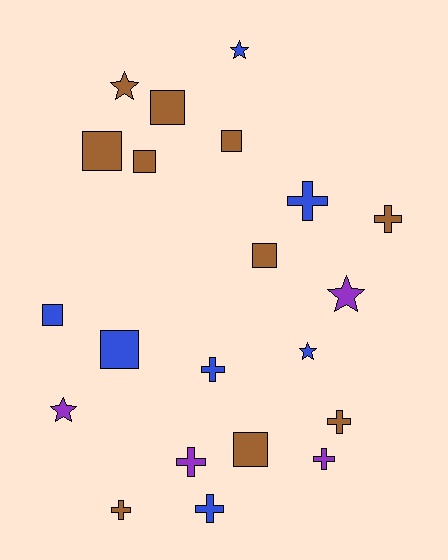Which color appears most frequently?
Brown, with 10 objects.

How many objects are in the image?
There are 21 objects.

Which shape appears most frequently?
Cross, with 8 objects.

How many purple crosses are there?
There are 2 purple crosses.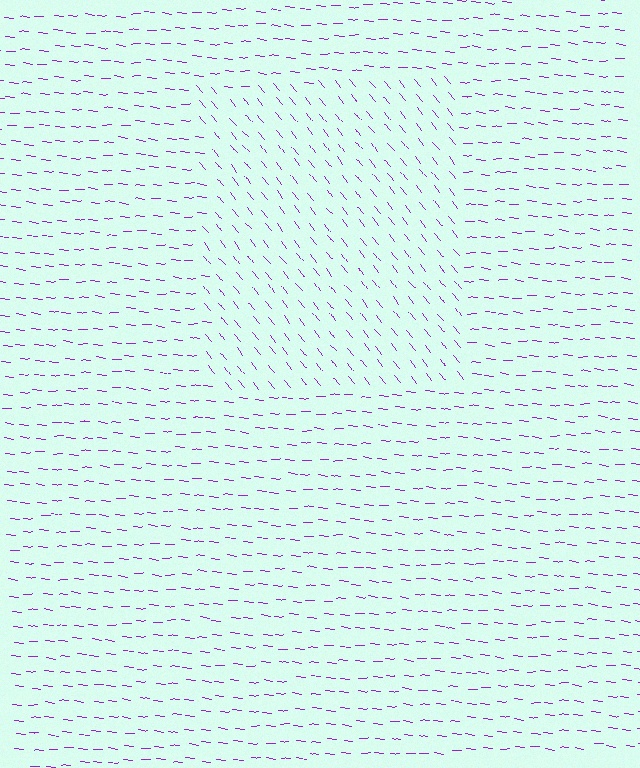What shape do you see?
I see a rectangle.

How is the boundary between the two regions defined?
The boundary is defined purely by a change in line orientation (approximately 45 degrees difference). All lines are the same color and thickness.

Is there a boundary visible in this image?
Yes, there is a texture boundary formed by a change in line orientation.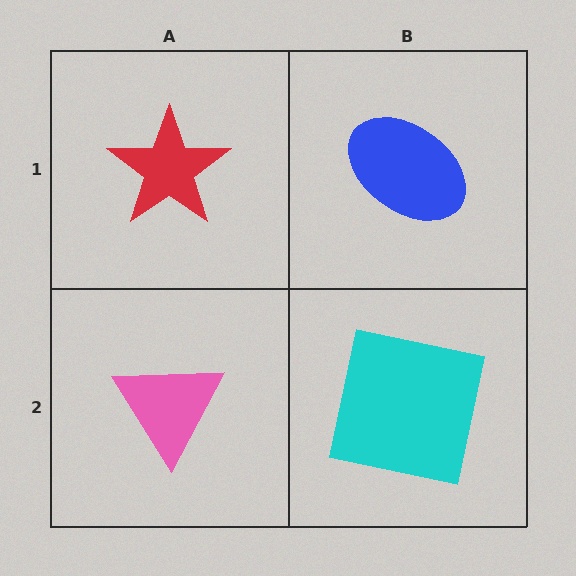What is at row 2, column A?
A pink triangle.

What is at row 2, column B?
A cyan square.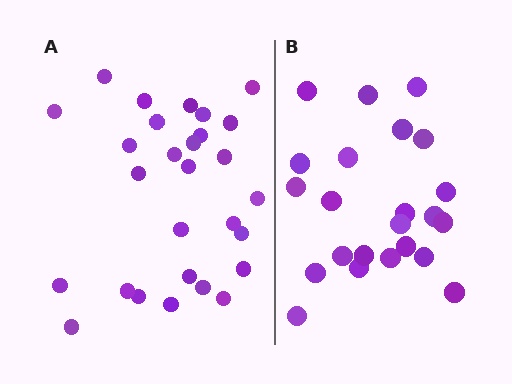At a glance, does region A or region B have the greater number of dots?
Region A (the left region) has more dots.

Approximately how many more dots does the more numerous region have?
Region A has about 5 more dots than region B.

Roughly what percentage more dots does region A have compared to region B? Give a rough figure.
About 20% more.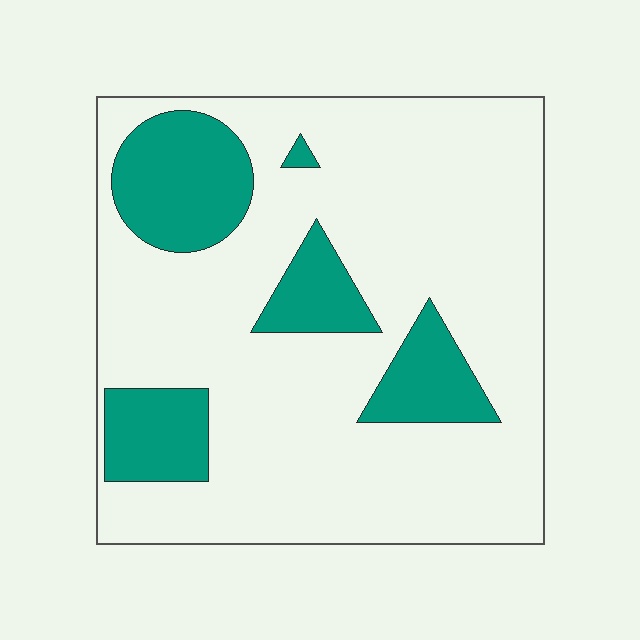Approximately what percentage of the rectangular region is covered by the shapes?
Approximately 20%.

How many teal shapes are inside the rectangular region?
5.